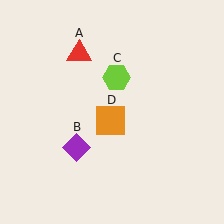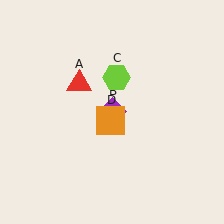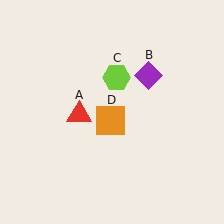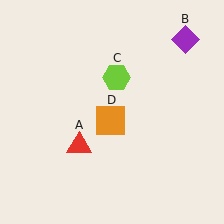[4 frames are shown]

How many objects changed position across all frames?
2 objects changed position: red triangle (object A), purple diamond (object B).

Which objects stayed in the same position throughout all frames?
Lime hexagon (object C) and orange square (object D) remained stationary.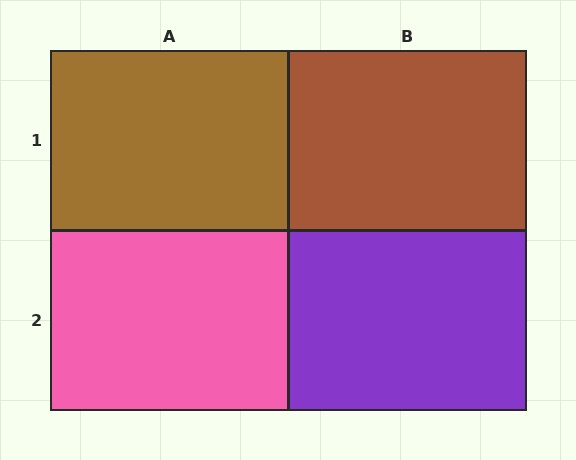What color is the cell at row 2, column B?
Purple.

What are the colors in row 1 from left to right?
Brown, brown.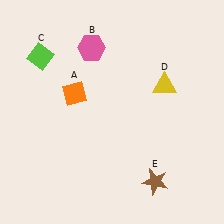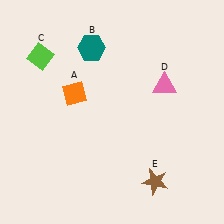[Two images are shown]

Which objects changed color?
B changed from pink to teal. D changed from yellow to pink.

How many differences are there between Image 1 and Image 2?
There are 2 differences between the two images.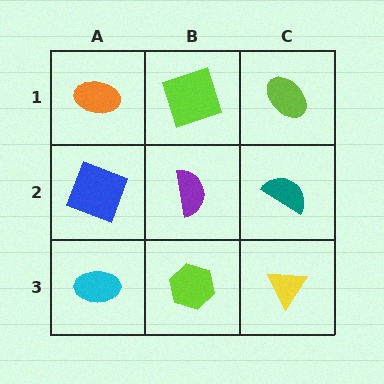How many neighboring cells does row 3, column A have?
2.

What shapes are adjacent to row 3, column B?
A purple semicircle (row 2, column B), a cyan ellipse (row 3, column A), a yellow triangle (row 3, column C).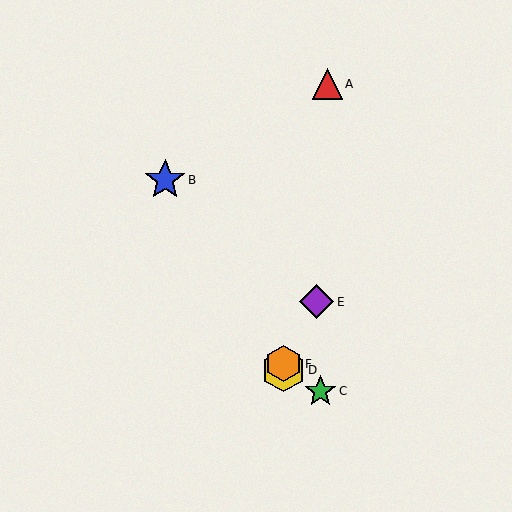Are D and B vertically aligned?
No, D is at x≈284 and B is at x≈165.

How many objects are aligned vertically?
2 objects (D, F) are aligned vertically.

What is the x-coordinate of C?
Object C is at x≈320.